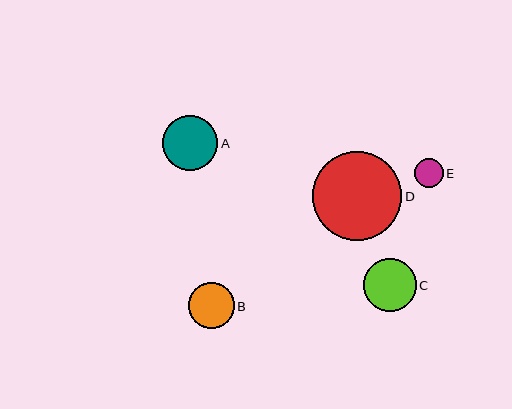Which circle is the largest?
Circle D is the largest with a size of approximately 89 pixels.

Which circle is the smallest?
Circle E is the smallest with a size of approximately 29 pixels.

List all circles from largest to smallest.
From largest to smallest: D, A, C, B, E.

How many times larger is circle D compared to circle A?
Circle D is approximately 1.6 times the size of circle A.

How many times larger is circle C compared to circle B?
Circle C is approximately 1.2 times the size of circle B.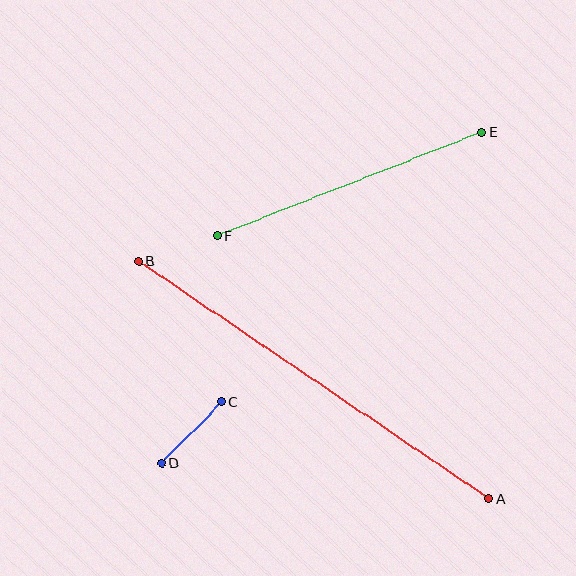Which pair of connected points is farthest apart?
Points A and B are farthest apart.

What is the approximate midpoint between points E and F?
The midpoint is at approximately (349, 184) pixels.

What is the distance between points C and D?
The distance is approximately 85 pixels.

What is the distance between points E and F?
The distance is approximately 284 pixels.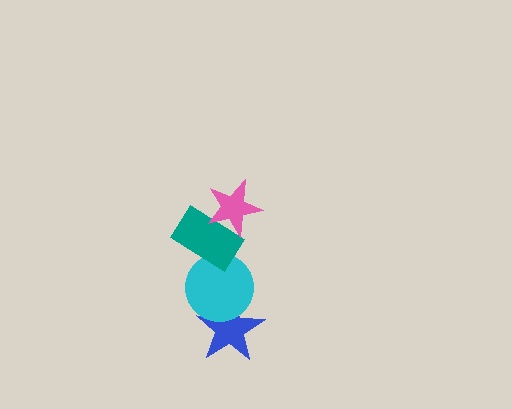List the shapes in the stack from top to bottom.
From top to bottom: the pink star, the teal rectangle, the cyan circle, the blue star.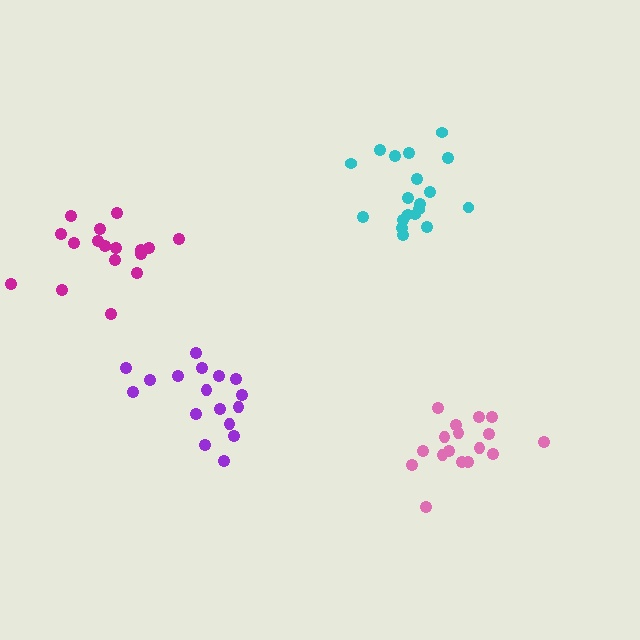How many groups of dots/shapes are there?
There are 4 groups.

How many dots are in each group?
Group 1: 19 dots, Group 2: 17 dots, Group 3: 17 dots, Group 4: 17 dots (70 total).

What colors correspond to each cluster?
The clusters are colored: cyan, purple, pink, magenta.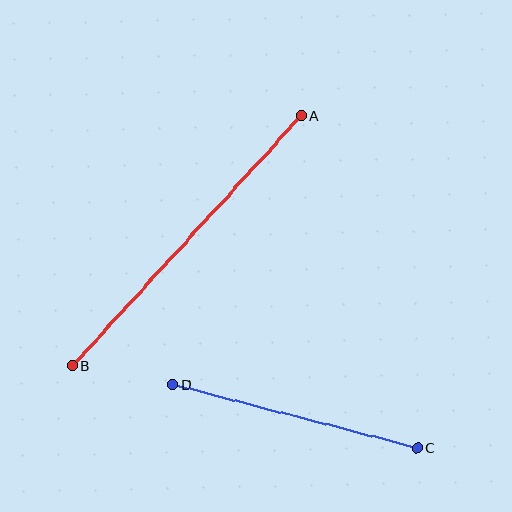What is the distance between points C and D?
The distance is approximately 253 pixels.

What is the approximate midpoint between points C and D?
The midpoint is at approximately (295, 417) pixels.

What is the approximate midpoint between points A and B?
The midpoint is at approximately (187, 241) pixels.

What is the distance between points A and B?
The distance is approximately 339 pixels.